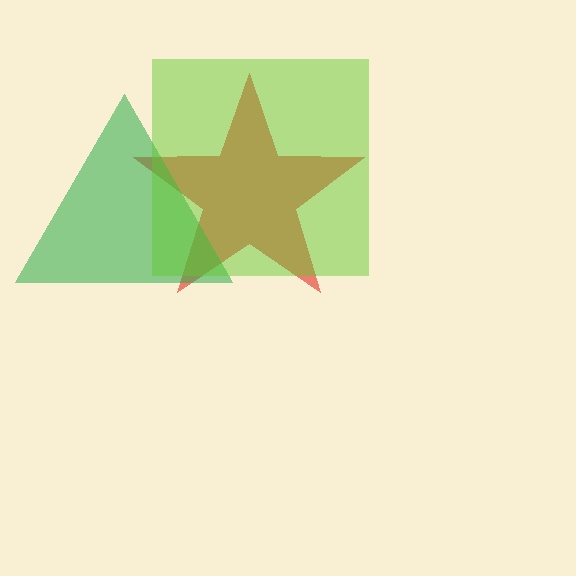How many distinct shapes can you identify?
There are 3 distinct shapes: a red star, a green triangle, a lime square.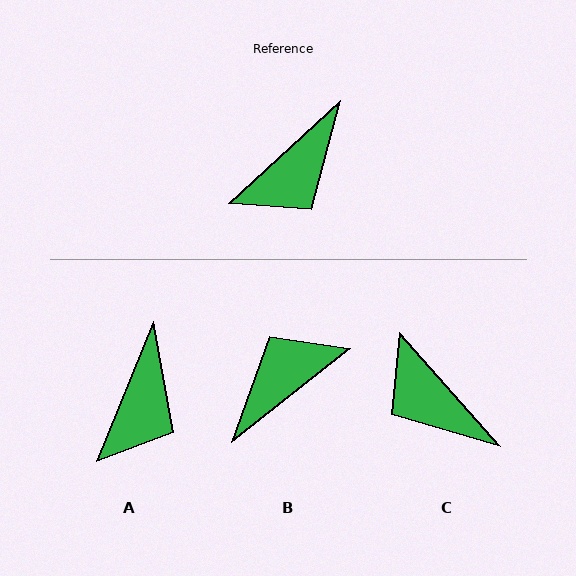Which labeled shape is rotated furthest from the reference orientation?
B, about 176 degrees away.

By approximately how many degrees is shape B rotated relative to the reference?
Approximately 176 degrees counter-clockwise.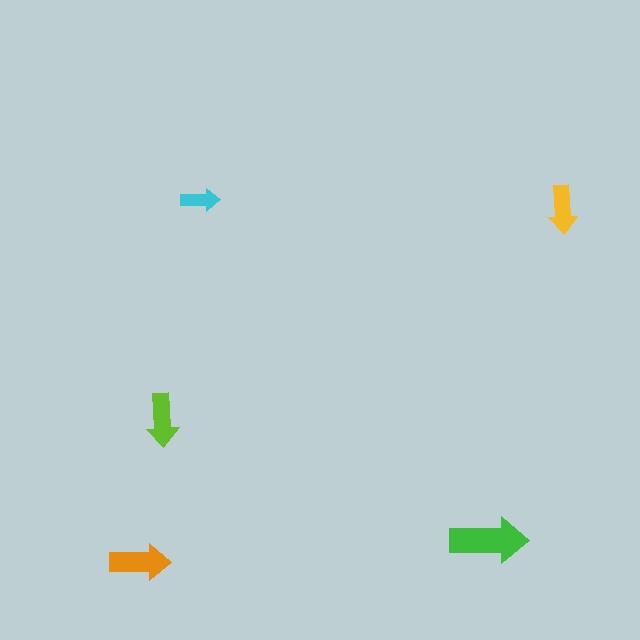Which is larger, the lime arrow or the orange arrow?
The orange one.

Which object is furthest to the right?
The yellow arrow is rightmost.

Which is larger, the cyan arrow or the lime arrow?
The lime one.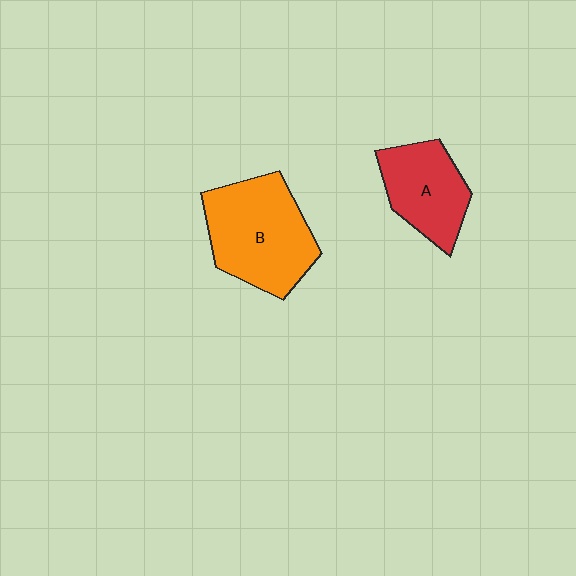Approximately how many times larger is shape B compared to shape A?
Approximately 1.4 times.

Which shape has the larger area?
Shape B (orange).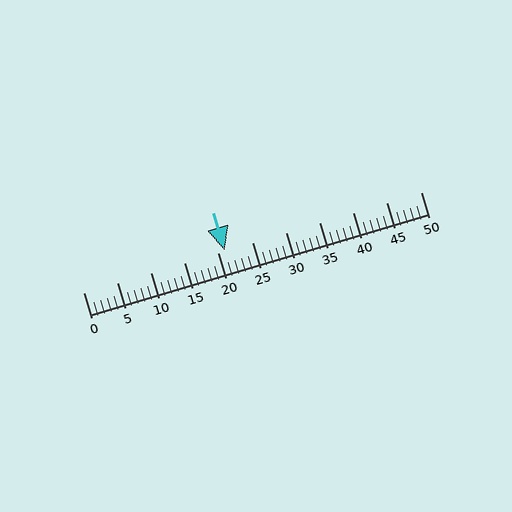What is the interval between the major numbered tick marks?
The major tick marks are spaced 5 units apart.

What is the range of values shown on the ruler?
The ruler shows values from 0 to 50.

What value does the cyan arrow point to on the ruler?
The cyan arrow points to approximately 21.